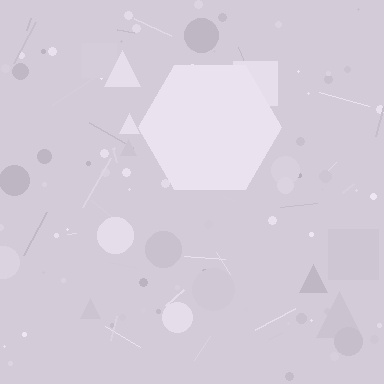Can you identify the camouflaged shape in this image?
The camouflaged shape is a hexagon.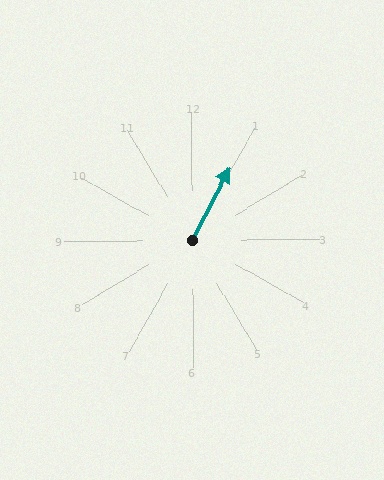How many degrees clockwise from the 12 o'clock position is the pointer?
Approximately 28 degrees.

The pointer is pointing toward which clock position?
Roughly 1 o'clock.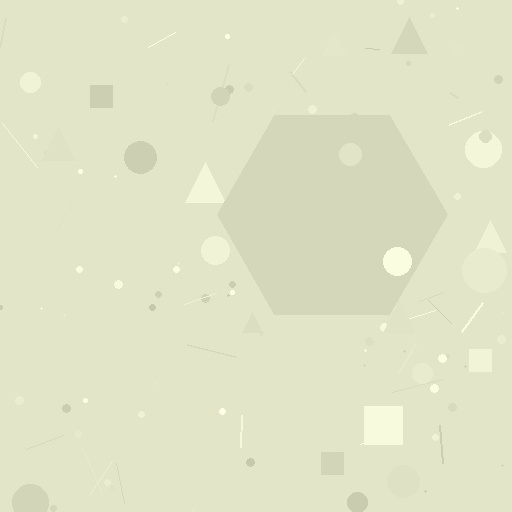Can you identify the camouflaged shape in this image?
The camouflaged shape is a hexagon.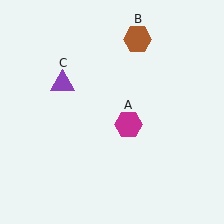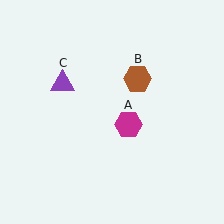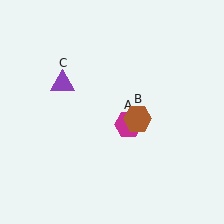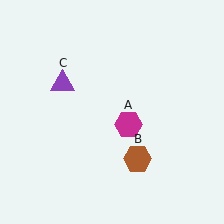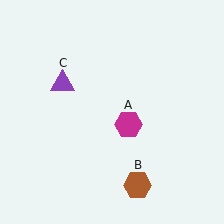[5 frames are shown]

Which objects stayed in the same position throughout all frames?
Magenta hexagon (object A) and purple triangle (object C) remained stationary.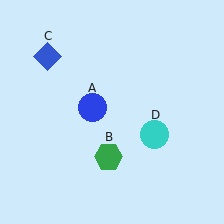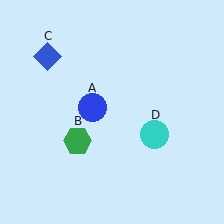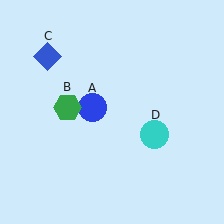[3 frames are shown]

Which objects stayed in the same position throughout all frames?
Blue circle (object A) and blue diamond (object C) and cyan circle (object D) remained stationary.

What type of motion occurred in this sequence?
The green hexagon (object B) rotated clockwise around the center of the scene.